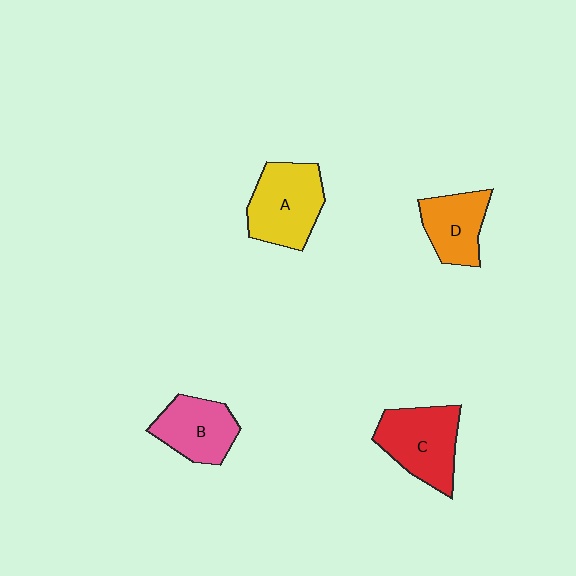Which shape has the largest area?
Shape A (yellow).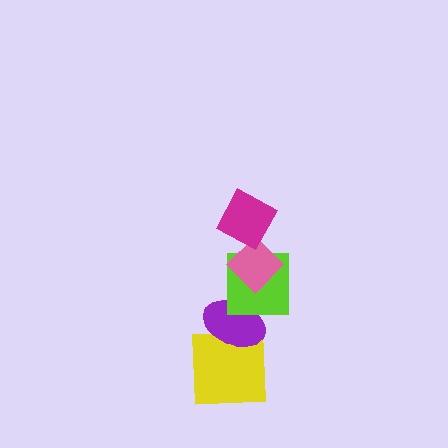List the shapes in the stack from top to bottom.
From top to bottom: the magenta square, the pink diamond, the lime square, the purple ellipse, the yellow square.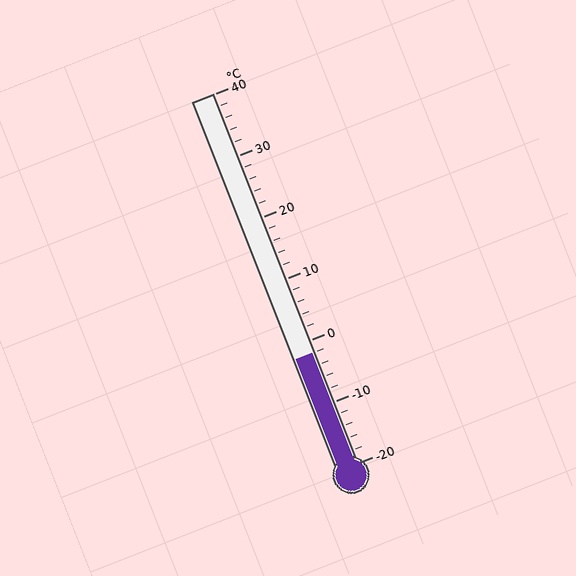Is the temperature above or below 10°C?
The temperature is below 10°C.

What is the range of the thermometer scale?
The thermometer scale ranges from -20°C to 40°C.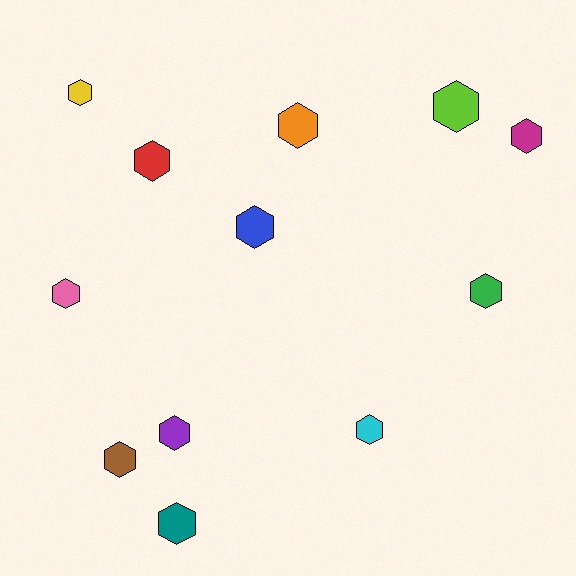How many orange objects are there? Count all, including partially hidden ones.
There is 1 orange object.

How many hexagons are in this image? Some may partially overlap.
There are 12 hexagons.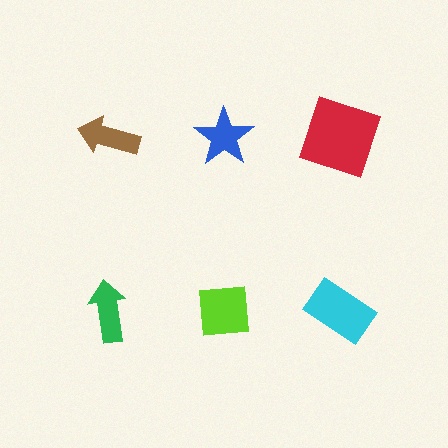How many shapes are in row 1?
3 shapes.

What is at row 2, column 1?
A green arrow.